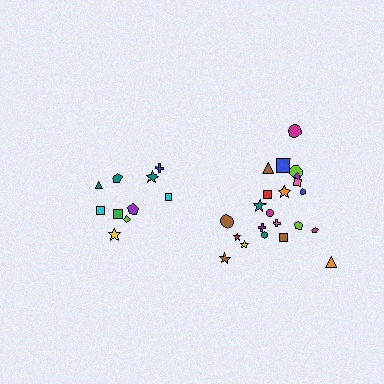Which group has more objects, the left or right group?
The right group.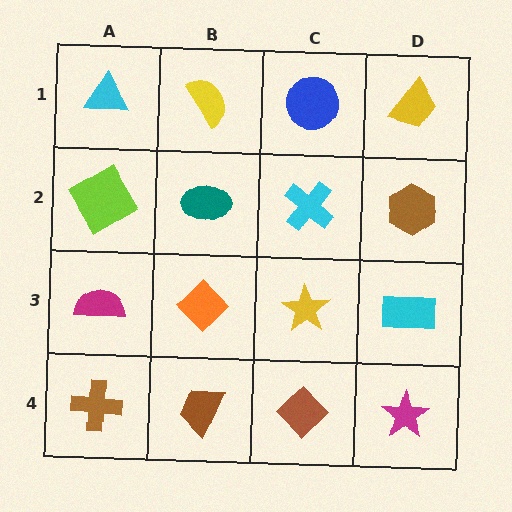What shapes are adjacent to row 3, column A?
A lime diamond (row 2, column A), a brown cross (row 4, column A), an orange diamond (row 3, column B).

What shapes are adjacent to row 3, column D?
A brown hexagon (row 2, column D), a magenta star (row 4, column D), a yellow star (row 3, column C).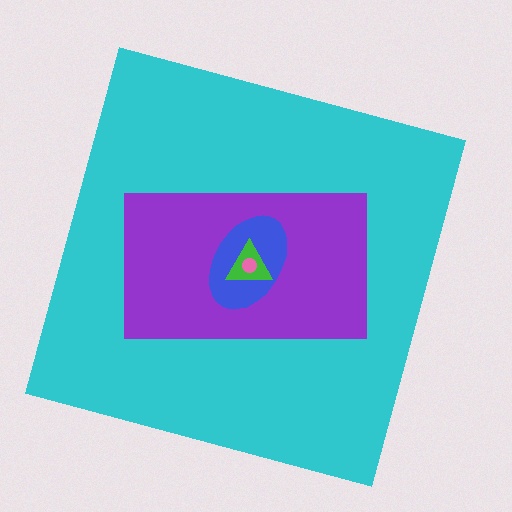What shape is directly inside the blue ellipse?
The green triangle.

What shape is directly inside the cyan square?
The purple rectangle.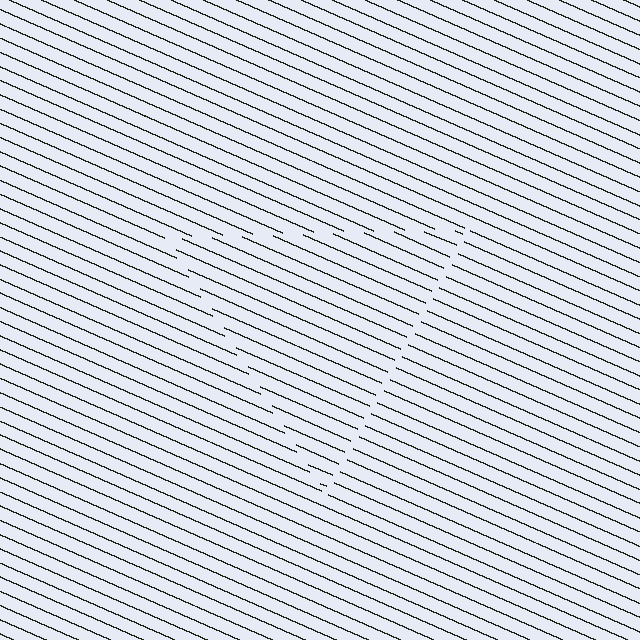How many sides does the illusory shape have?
3 sides — the line-ends trace a triangle.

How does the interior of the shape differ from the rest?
The interior of the shape contains the same grating, shifted by half a period — the contour is defined by the phase discontinuity where line-ends from the inner and outer gratings abut.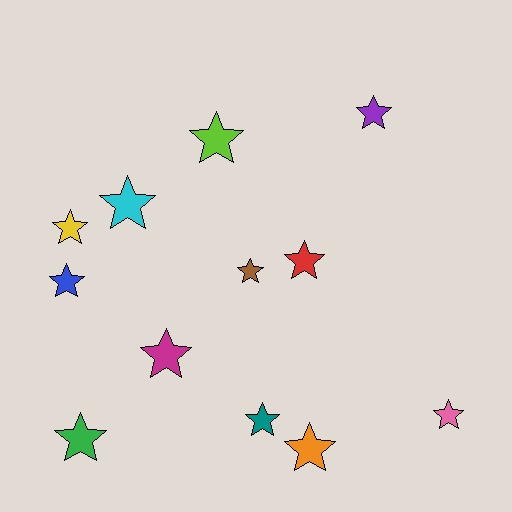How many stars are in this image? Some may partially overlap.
There are 12 stars.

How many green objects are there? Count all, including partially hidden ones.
There is 1 green object.